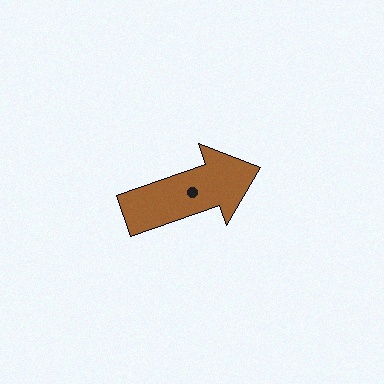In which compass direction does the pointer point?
East.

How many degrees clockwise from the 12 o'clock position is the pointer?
Approximately 71 degrees.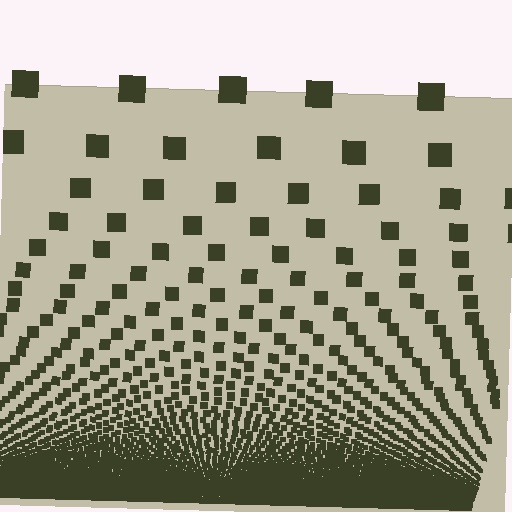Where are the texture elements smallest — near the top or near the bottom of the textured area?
Near the bottom.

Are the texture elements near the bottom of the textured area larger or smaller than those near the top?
Smaller. The gradient is inverted — elements near the bottom are smaller and denser.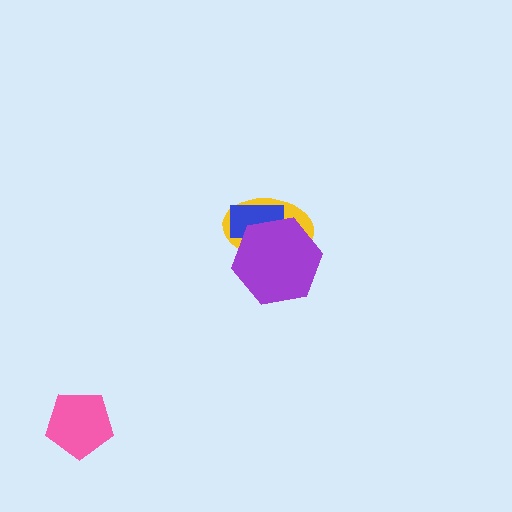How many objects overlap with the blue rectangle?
2 objects overlap with the blue rectangle.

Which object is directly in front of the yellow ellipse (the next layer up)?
The blue rectangle is directly in front of the yellow ellipse.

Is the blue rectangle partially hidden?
Yes, it is partially covered by another shape.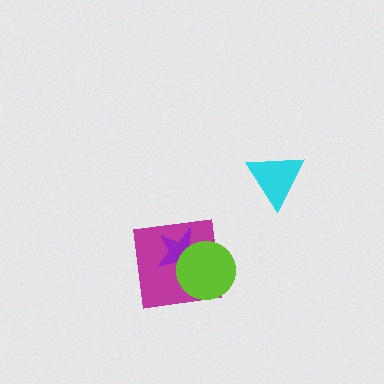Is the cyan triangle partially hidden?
No, no other shape covers it.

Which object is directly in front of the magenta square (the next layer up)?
The purple star is directly in front of the magenta square.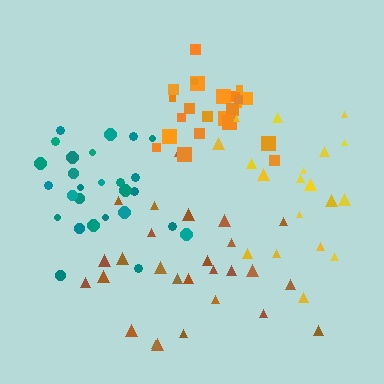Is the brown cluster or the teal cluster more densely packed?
Teal.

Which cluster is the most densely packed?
Orange.